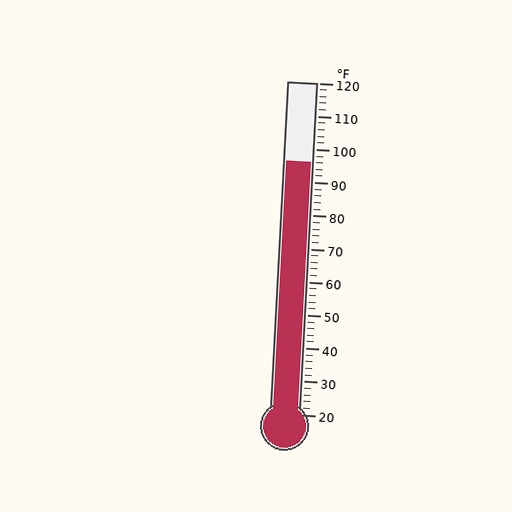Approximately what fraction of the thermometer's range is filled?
The thermometer is filled to approximately 75% of its range.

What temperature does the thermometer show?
The thermometer shows approximately 96°F.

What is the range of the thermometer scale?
The thermometer scale ranges from 20°F to 120°F.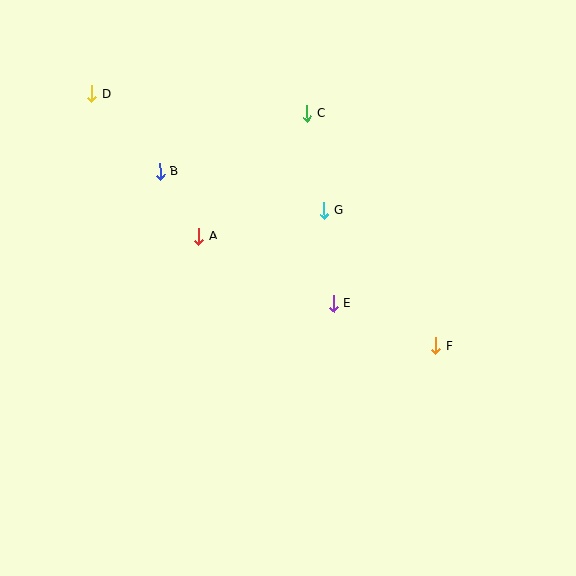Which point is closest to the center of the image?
Point E at (334, 303) is closest to the center.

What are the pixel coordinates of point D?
Point D is at (91, 94).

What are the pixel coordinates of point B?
Point B is at (160, 171).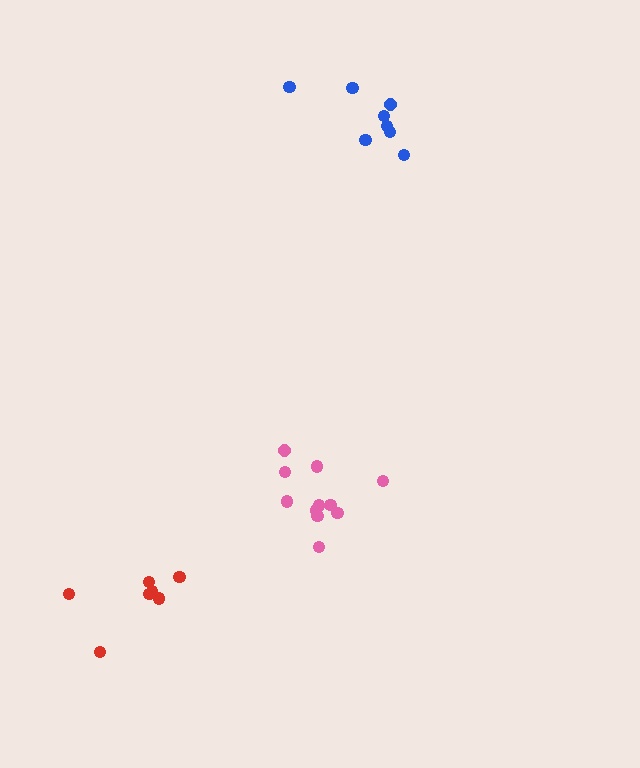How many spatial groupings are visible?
There are 3 spatial groupings.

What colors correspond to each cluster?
The clusters are colored: pink, blue, red.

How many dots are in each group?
Group 1: 11 dots, Group 2: 8 dots, Group 3: 7 dots (26 total).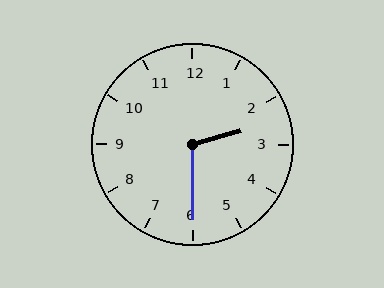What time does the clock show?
2:30.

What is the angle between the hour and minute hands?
Approximately 105 degrees.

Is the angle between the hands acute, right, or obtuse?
It is obtuse.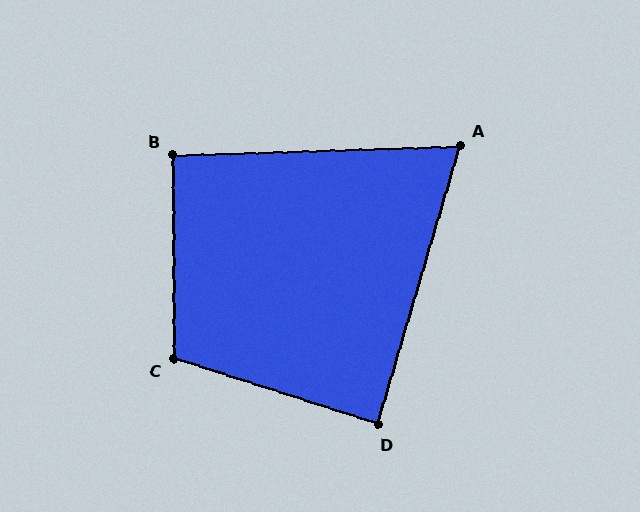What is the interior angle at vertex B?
Approximately 91 degrees (approximately right).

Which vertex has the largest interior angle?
C, at approximately 108 degrees.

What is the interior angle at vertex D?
Approximately 89 degrees (approximately right).